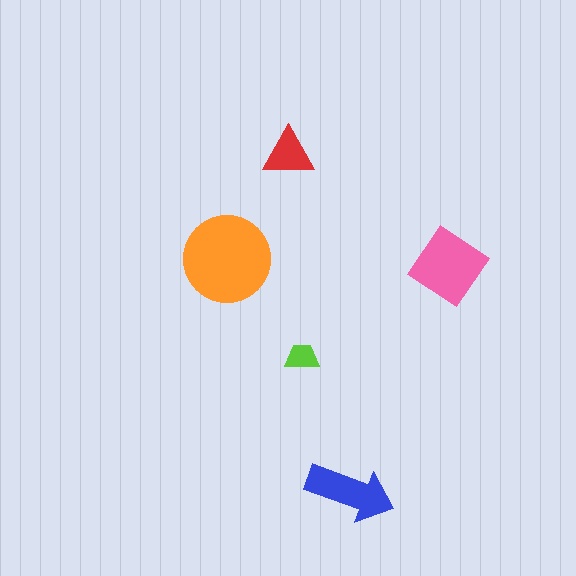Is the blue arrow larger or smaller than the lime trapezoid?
Larger.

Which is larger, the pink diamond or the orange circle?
The orange circle.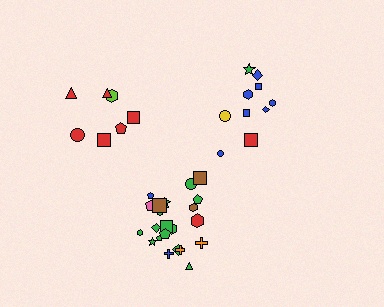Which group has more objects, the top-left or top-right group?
The top-right group.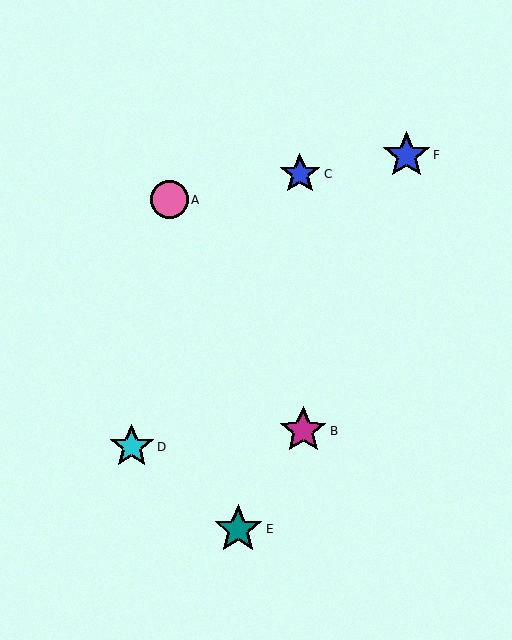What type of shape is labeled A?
Shape A is a pink circle.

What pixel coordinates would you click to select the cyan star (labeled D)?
Click at (132, 447) to select the cyan star D.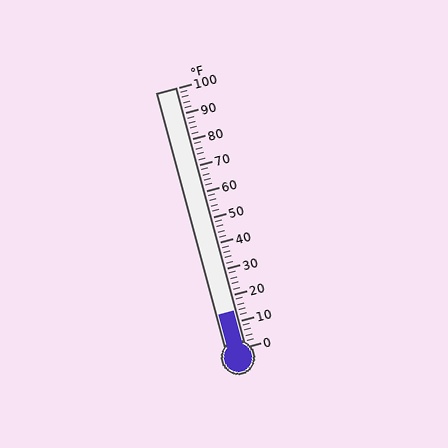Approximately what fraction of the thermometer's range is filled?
The thermometer is filled to approximately 15% of its range.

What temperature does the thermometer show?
The thermometer shows approximately 14°F.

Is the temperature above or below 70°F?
The temperature is below 70°F.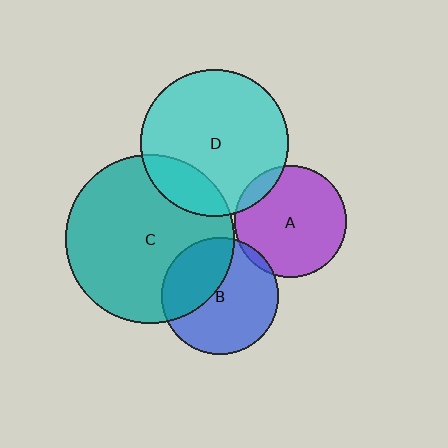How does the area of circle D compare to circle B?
Approximately 1.6 times.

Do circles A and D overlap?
Yes.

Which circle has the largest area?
Circle C (teal).